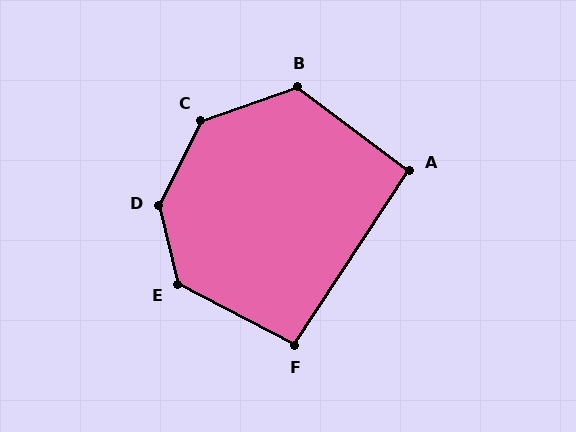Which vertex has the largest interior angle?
D, at approximately 140 degrees.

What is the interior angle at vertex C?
Approximately 135 degrees (obtuse).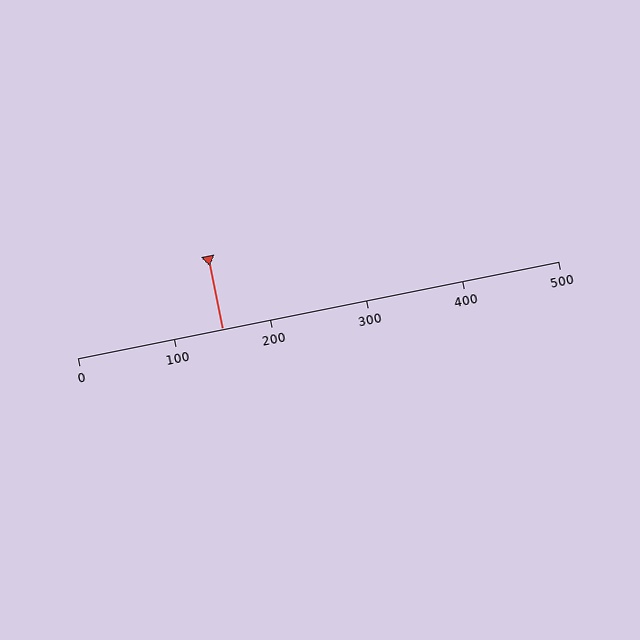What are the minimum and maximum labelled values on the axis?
The axis runs from 0 to 500.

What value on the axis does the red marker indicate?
The marker indicates approximately 150.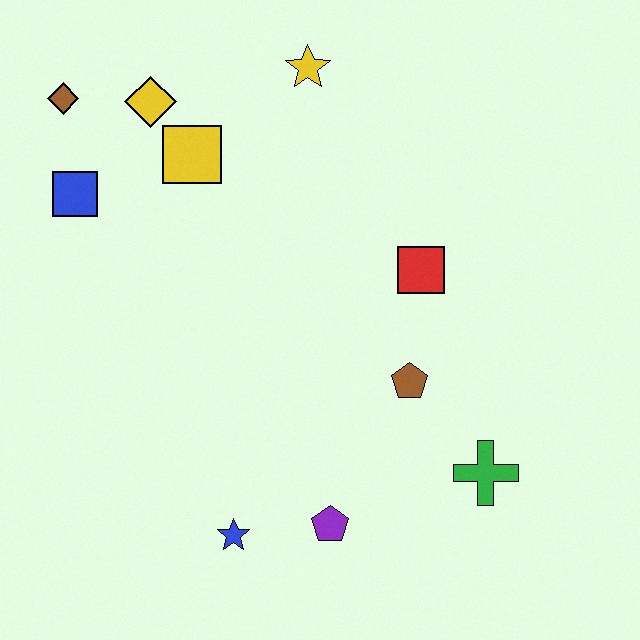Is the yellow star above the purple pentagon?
Yes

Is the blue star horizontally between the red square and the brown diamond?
Yes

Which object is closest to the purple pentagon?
The blue star is closest to the purple pentagon.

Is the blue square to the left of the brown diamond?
No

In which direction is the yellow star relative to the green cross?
The yellow star is above the green cross.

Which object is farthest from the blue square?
The green cross is farthest from the blue square.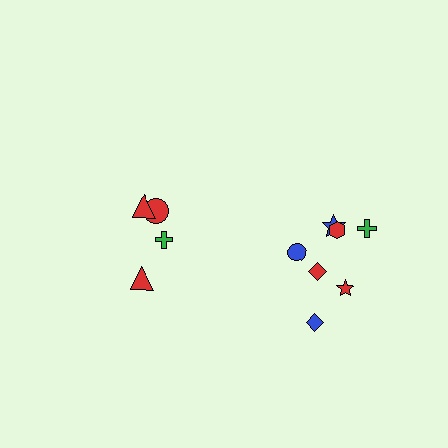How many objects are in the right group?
There are 7 objects.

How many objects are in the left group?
There are 4 objects.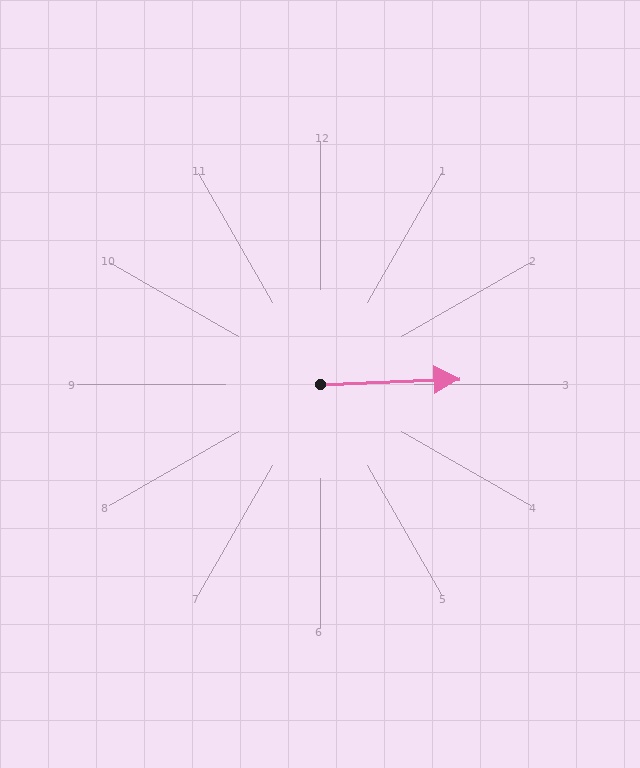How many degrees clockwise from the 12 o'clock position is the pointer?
Approximately 88 degrees.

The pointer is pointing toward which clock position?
Roughly 3 o'clock.